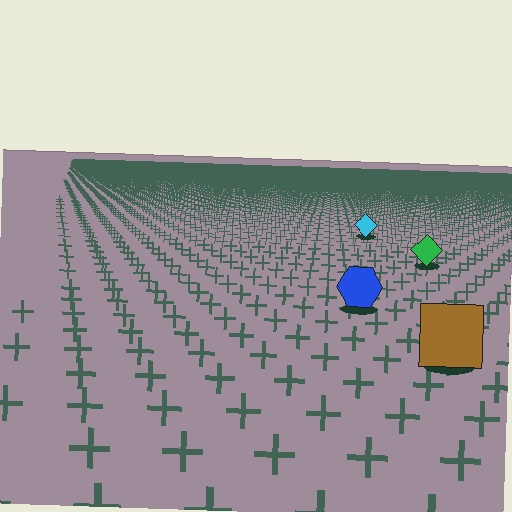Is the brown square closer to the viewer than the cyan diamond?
Yes. The brown square is closer — you can tell from the texture gradient: the ground texture is coarser near it.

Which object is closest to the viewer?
The brown square is closest. The texture marks near it are larger and more spread out.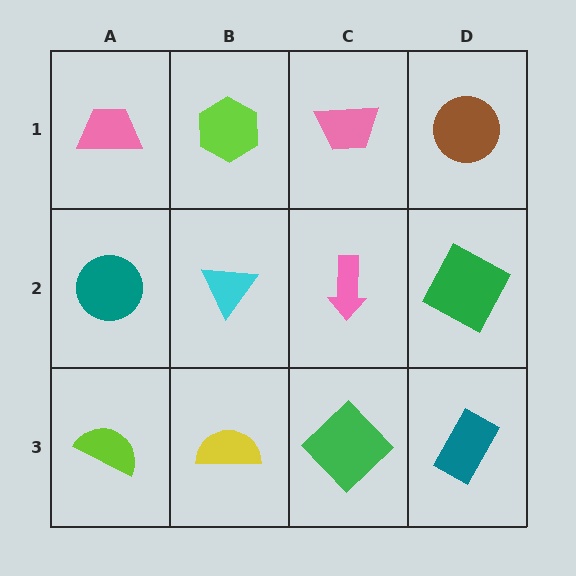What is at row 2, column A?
A teal circle.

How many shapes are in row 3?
4 shapes.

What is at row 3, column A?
A lime semicircle.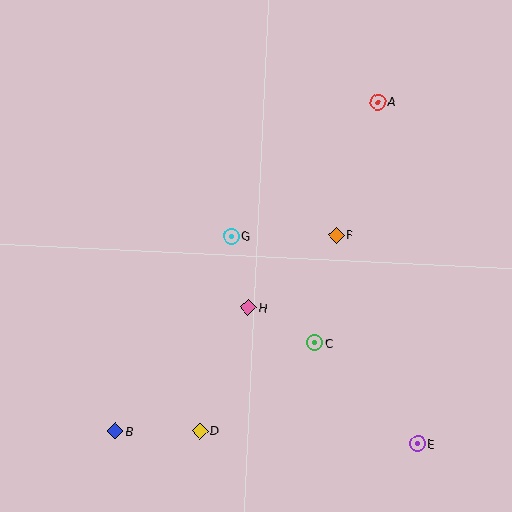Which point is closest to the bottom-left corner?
Point B is closest to the bottom-left corner.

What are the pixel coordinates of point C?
Point C is at (315, 343).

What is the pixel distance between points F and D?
The distance between F and D is 238 pixels.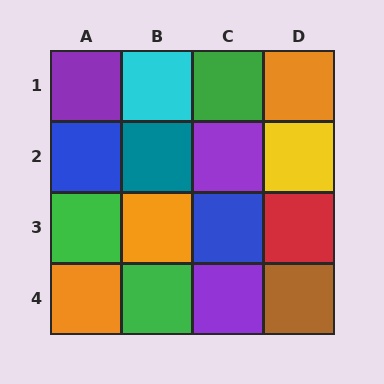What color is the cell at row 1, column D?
Orange.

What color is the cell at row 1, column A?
Purple.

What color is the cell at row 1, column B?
Cyan.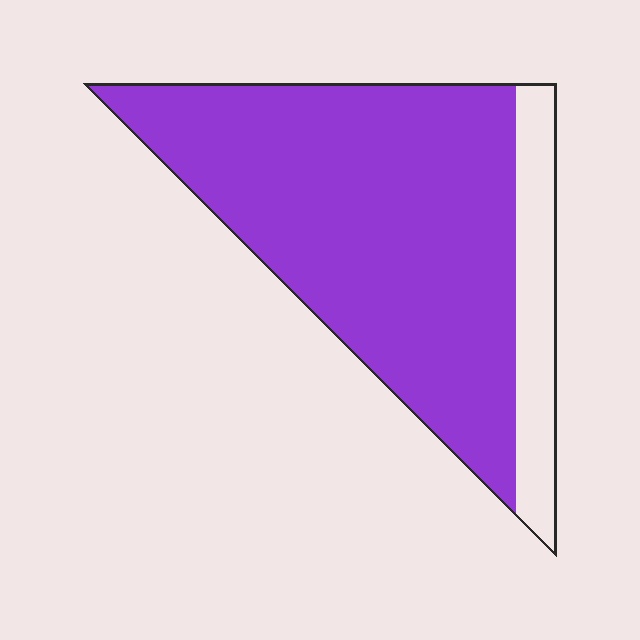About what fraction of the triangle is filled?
About five sixths (5/6).